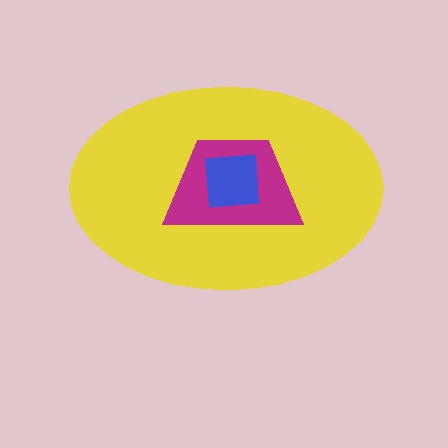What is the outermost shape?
The yellow ellipse.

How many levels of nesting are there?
3.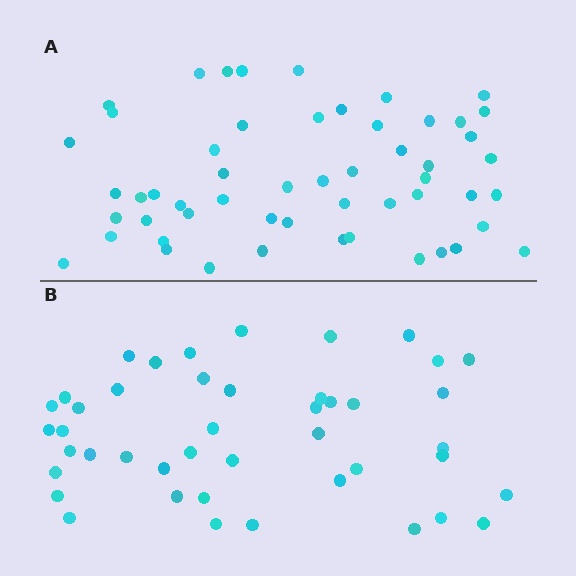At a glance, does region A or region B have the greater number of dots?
Region A (the top region) has more dots.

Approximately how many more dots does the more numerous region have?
Region A has roughly 10 or so more dots than region B.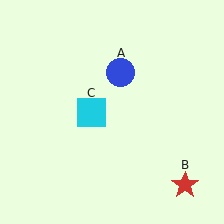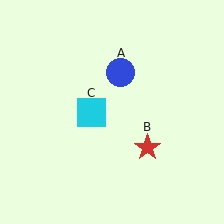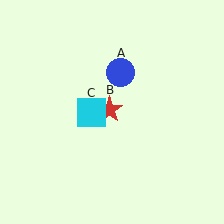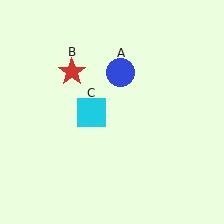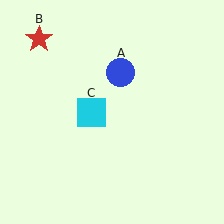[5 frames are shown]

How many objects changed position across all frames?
1 object changed position: red star (object B).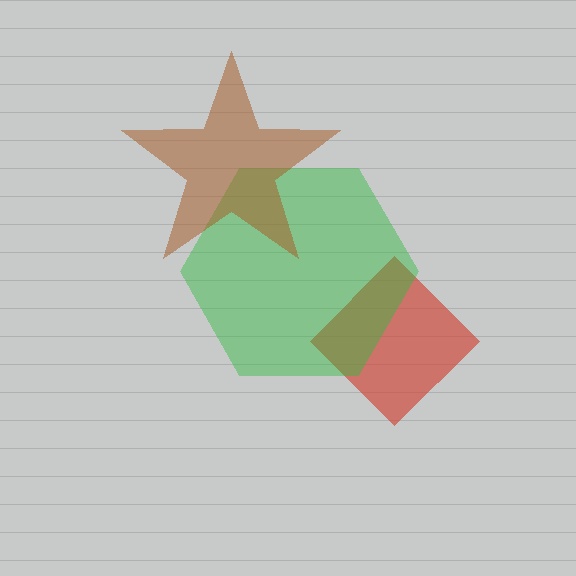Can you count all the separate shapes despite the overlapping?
Yes, there are 3 separate shapes.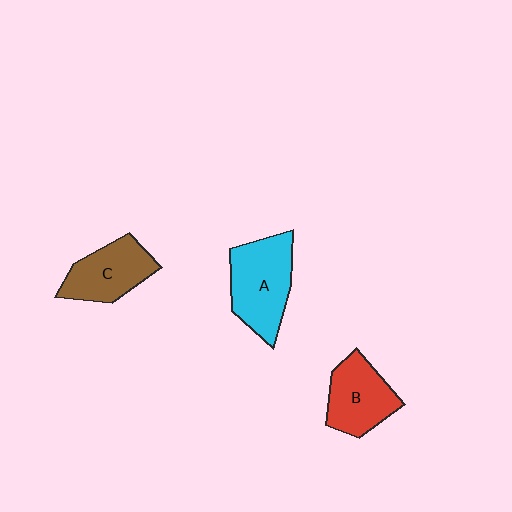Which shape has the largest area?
Shape A (cyan).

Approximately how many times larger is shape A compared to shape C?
Approximately 1.3 times.